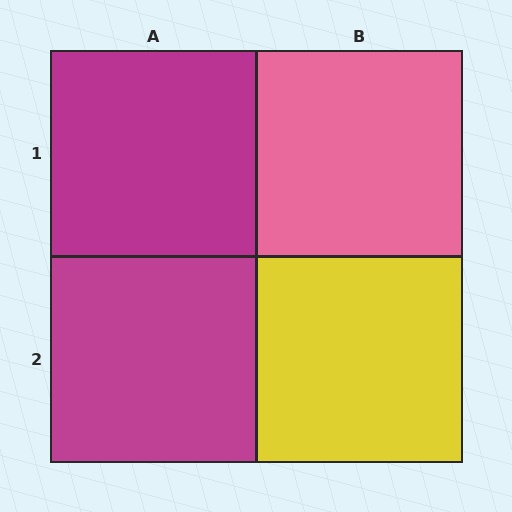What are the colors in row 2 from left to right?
Magenta, yellow.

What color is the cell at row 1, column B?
Pink.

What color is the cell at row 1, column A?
Magenta.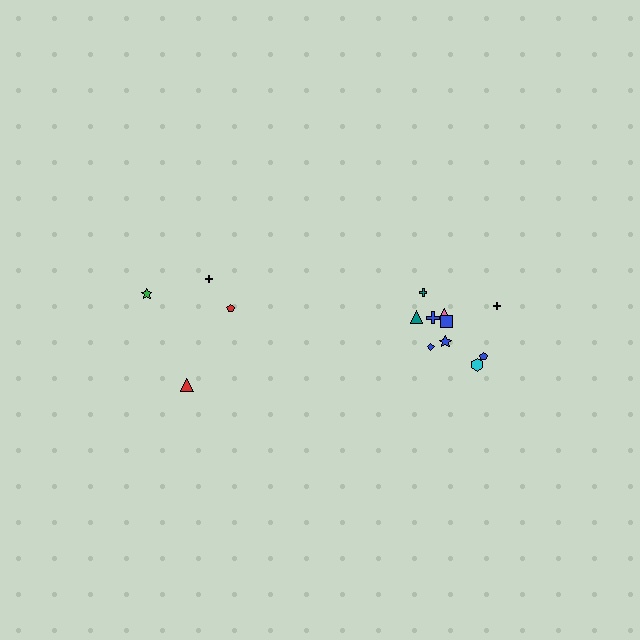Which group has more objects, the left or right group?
The right group.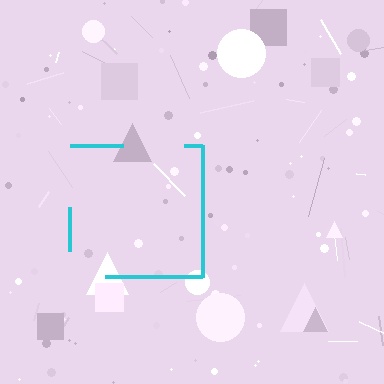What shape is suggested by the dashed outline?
The dashed outline suggests a square.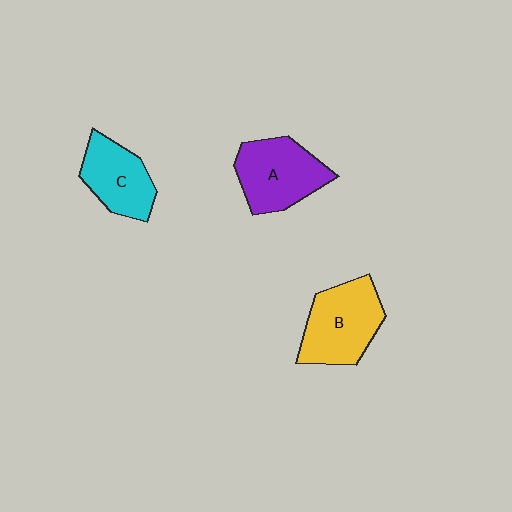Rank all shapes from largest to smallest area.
From largest to smallest: B (yellow), A (purple), C (cyan).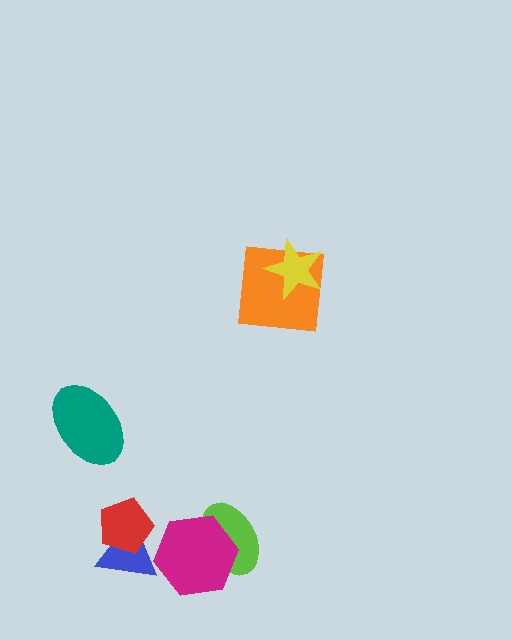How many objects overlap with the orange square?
1 object overlaps with the orange square.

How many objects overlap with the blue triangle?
2 objects overlap with the blue triangle.